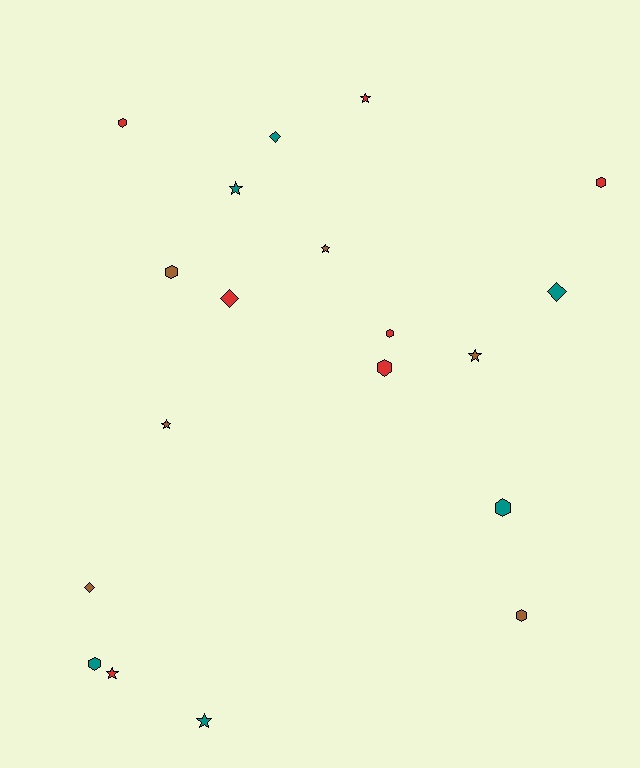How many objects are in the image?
There are 19 objects.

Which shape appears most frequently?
Hexagon, with 8 objects.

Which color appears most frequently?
Red, with 7 objects.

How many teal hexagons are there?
There are 2 teal hexagons.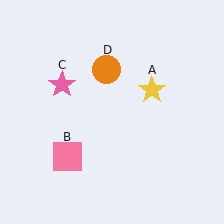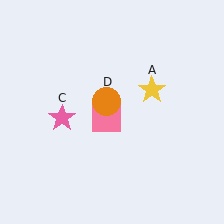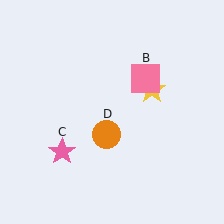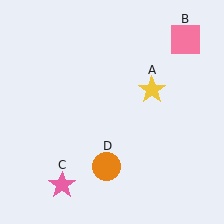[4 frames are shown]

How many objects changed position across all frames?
3 objects changed position: pink square (object B), pink star (object C), orange circle (object D).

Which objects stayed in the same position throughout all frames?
Yellow star (object A) remained stationary.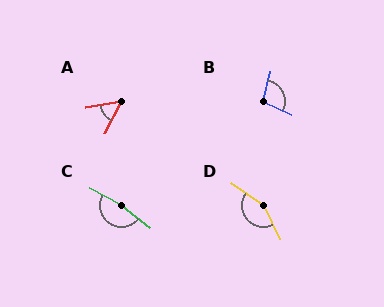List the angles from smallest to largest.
A (53°), B (100°), D (150°), C (169°).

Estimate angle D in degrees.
Approximately 150 degrees.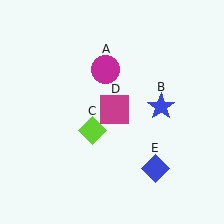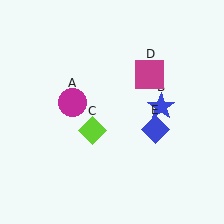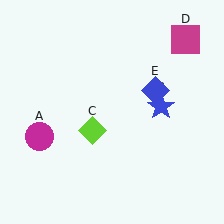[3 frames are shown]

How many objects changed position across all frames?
3 objects changed position: magenta circle (object A), magenta square (object D), blue diamond (object E).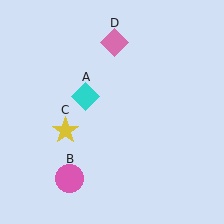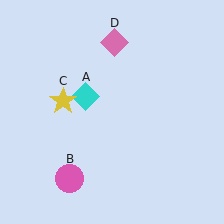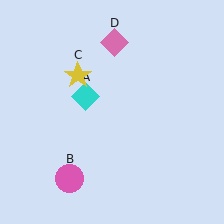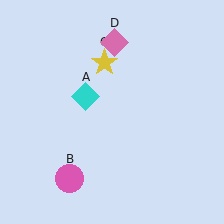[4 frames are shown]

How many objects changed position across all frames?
1 object changed position: yellow star (object C).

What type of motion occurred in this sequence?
The yellow star (object C) rotated clockwise around the center of the scene.